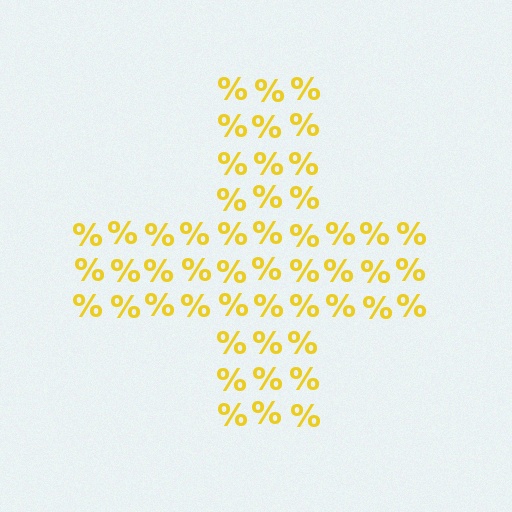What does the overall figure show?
The overall figure shows a cross.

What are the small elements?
The small elements are percent signs.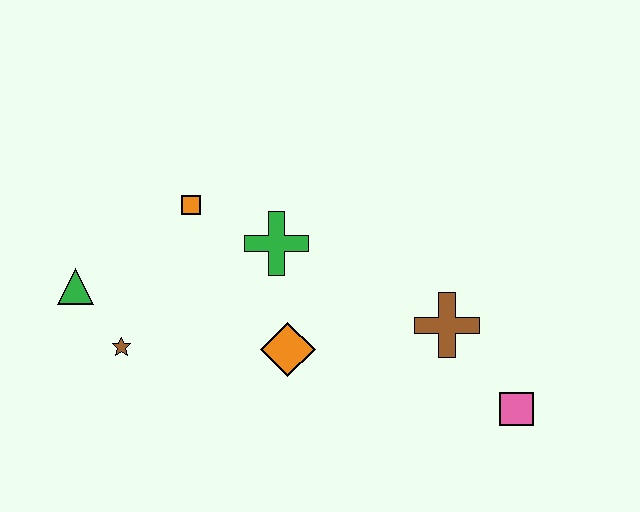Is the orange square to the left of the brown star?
No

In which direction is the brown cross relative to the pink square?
The brown cross is above the pink square.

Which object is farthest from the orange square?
The pink square is farthest from the orange square.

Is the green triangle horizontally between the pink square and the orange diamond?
No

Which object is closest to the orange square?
The green cross is closest to the orange square.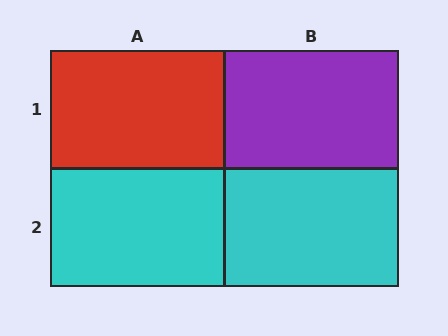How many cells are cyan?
2 cells are cyan.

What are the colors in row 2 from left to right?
Cyan, cyan.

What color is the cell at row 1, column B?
Purple.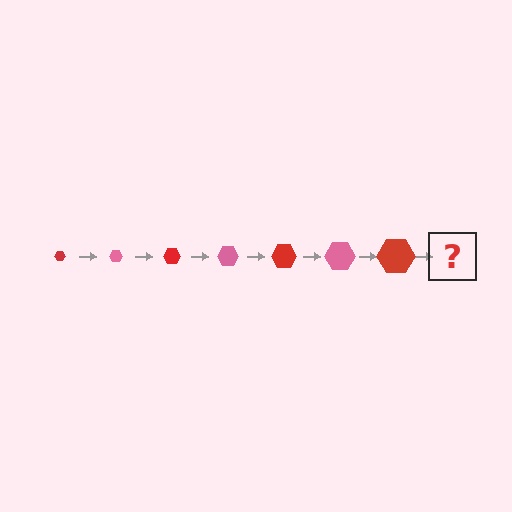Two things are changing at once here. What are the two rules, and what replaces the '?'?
The two rules are that the hexagon grows larger each step and the color cycles through red and pink. The '?' should be a pink hexagon, larger than the previous one.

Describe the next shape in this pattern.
It should be a pink hexagon, larger than the previous one.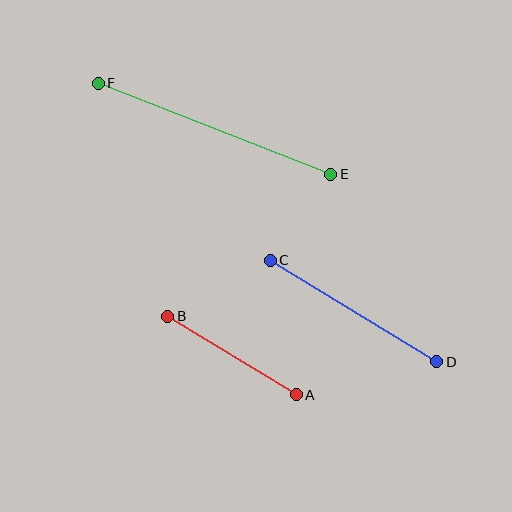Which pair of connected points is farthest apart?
Points E and F are farthest apart.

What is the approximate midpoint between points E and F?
The midpoint is at approximately (215, 129) pixels.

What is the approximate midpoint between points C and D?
The midpoint is at approximately (354, 311) pixels.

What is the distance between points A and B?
The distance is approximately 151 pixels.